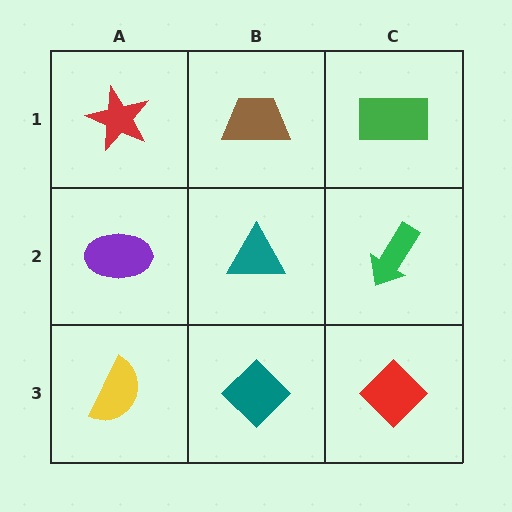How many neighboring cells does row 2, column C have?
3.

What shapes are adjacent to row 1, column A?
A purple ellipse (row 2, column A), a brown trapezoid (row 1, column B).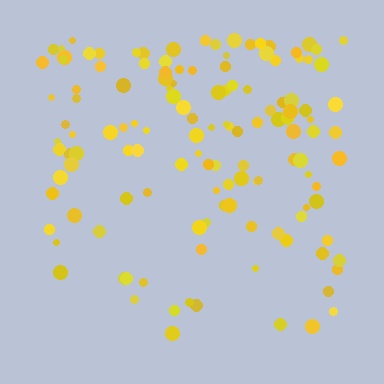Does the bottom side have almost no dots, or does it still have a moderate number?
Still a moderate number, just noticeably fewer than the top.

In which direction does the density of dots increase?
From bottom to top, with the top side densest.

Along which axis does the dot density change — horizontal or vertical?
Vertical.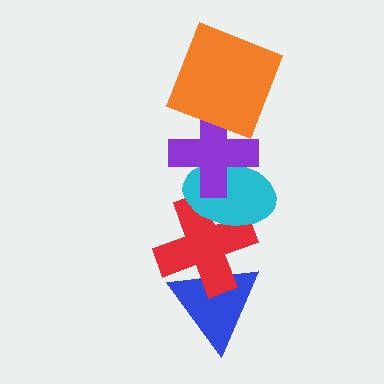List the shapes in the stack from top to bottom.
From top to bottom: the orange square, the purple cross, the cyan ellipse, the red cross, the blue triangle.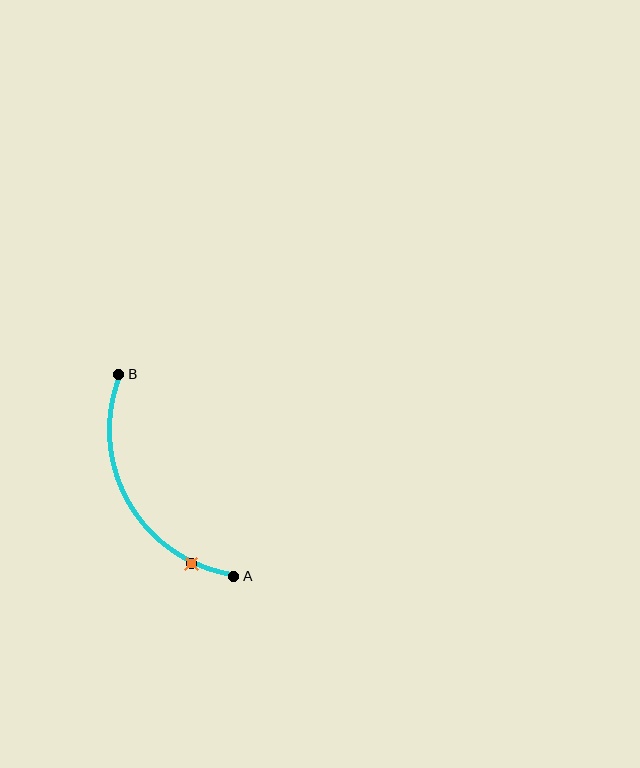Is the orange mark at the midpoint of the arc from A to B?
No. The orange mark lies on the arc but is closer to endpoint A. The arc midpoint would be at the point on the curve equidistant along the arc from both A and B.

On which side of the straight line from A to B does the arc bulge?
The arc bulges to the left of the straight line connecting A and B.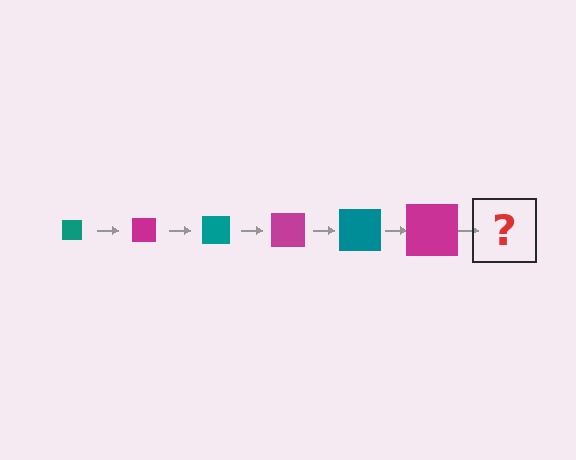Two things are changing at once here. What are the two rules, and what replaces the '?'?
The two rules are that the square grows larger each step and the color cycles through teal and magenta. The '?' should be a teal square, larger than the previous one.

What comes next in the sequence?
The next element should be a teal square, larger than the previous one.